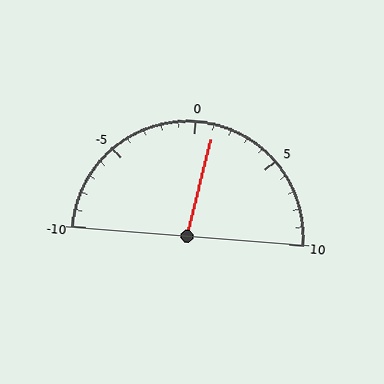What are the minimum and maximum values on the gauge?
The gauge ranges from -10 to 10.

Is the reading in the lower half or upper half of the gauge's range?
The reading is in the upper half of the range (-10 to 10).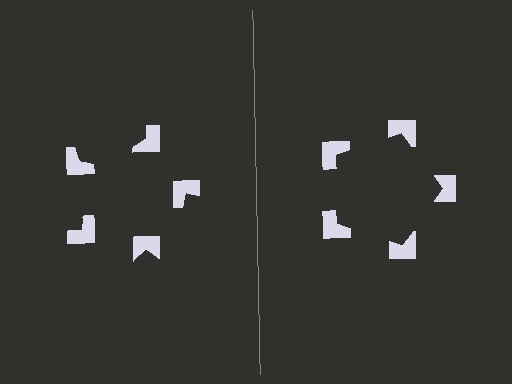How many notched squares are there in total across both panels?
10 — 5 on each side.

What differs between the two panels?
The notched squares are positioned identically on both sides; only the wedge orientations differ. On the right they align to a pentagon; on the left they are misaligned.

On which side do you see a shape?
An illusory pentagon appears on the right side. On the left side the wedge cuts are rotated, so no coherent shape forms.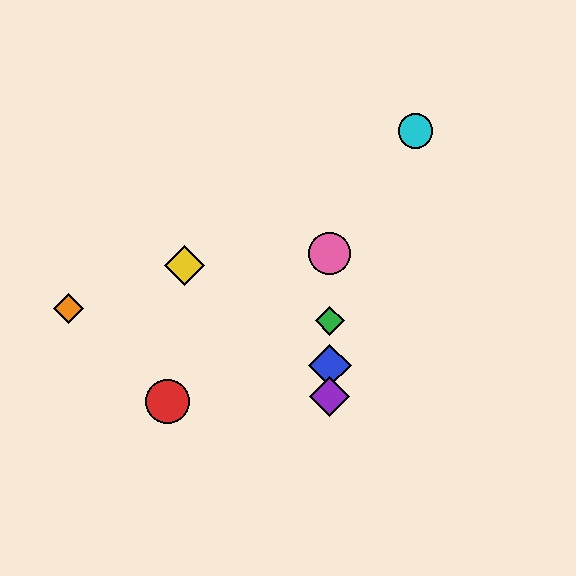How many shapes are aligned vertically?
4 shapes (the blue diamond, the green diamond, the purple diamond, the pink circle) are aligned vertically.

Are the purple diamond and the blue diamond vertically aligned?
Yes, both are at x≈330.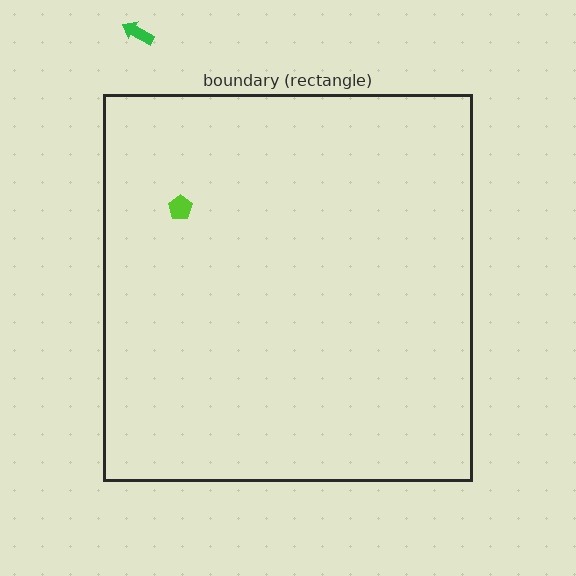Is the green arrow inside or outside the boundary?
Outside.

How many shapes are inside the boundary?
1 inside, 1 outside.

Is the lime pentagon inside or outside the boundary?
Inside.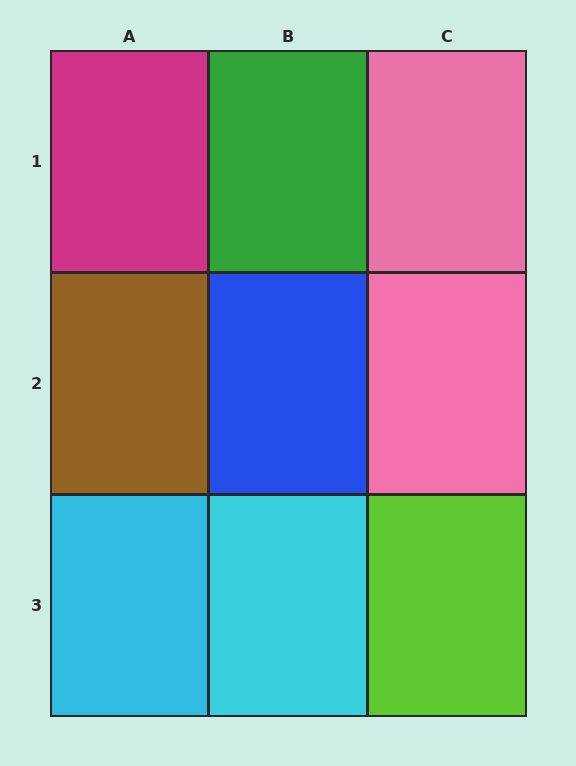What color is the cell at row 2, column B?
Blue.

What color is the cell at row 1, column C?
Pink.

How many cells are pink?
2 cells are pink.